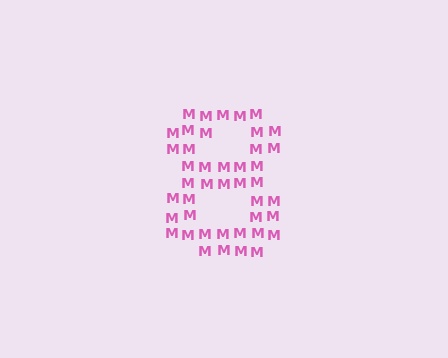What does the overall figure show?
The overall figure shows the digit 8.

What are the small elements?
The small elements are letter M's.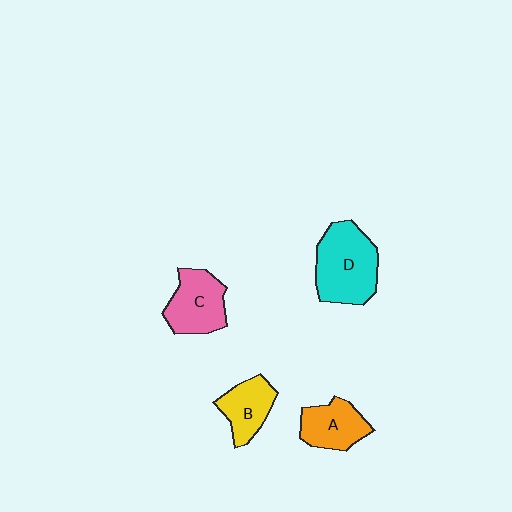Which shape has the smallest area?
Shape B (yellow).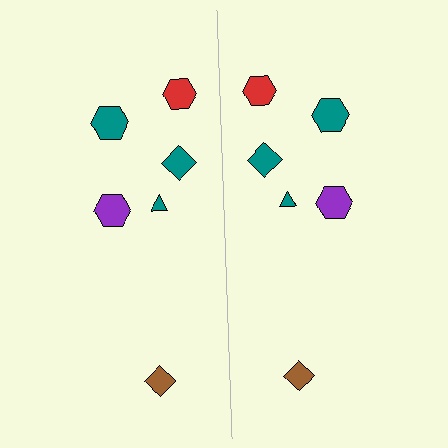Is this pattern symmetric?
Yes, this pattern has bilateral (reflection) symmetry.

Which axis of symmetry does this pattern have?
The pattern has a vertical axis of symmetry running through the center of the image.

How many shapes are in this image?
There are 12 shapes in this image.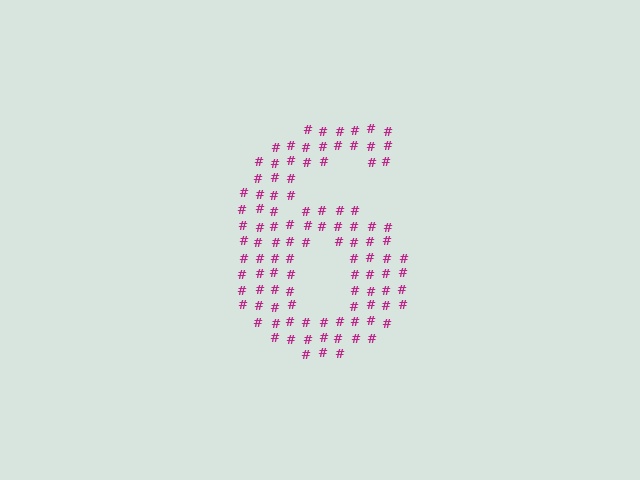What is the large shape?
The large shape is the digit 6.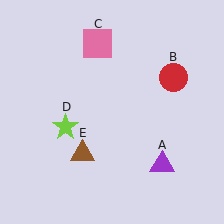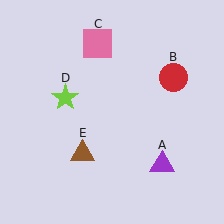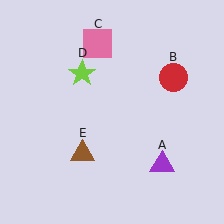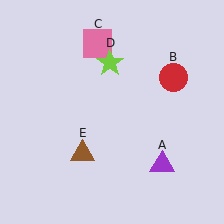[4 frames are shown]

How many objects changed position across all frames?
1 object changed position: lime star (object D).